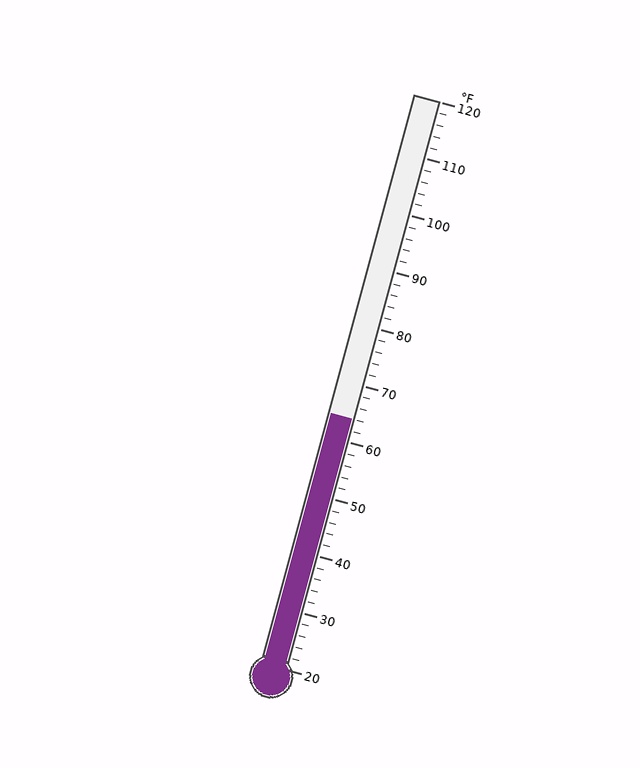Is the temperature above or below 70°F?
The temperature is below 70°F.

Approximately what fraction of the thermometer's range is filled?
The thermometer is filled to approximately 45% of its range.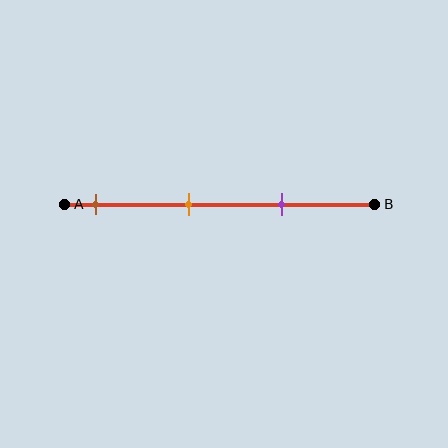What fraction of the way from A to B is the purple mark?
The purple mark is approximately 70% (0.7) of the way from A to B.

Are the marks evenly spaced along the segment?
Yes, the marks are approximately evenly spaced.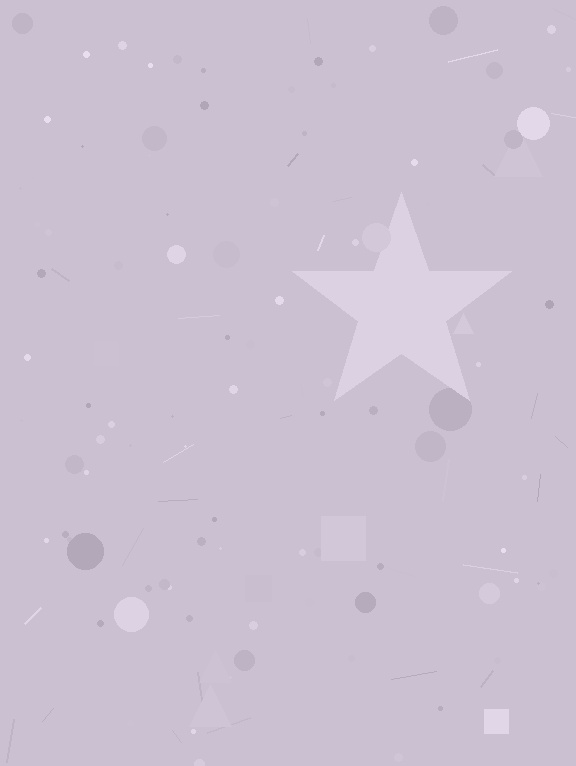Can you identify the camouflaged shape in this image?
The camouflaged shape is a star.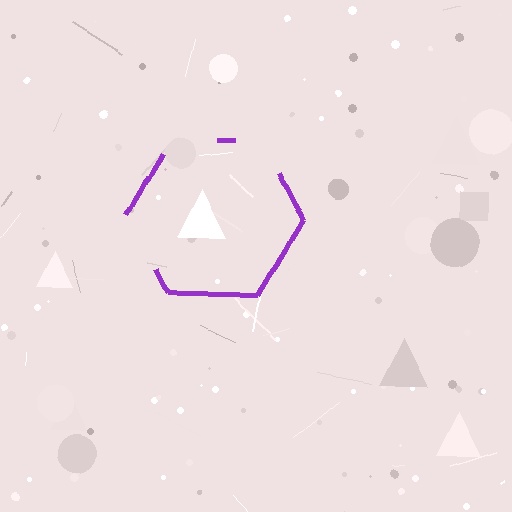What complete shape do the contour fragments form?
The contour fragments form a hexagon.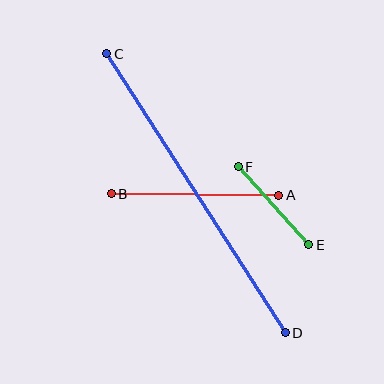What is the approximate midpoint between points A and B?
The midpoint is at approximately (195, 194) pixels.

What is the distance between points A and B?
The distance is approximately 167 pixels.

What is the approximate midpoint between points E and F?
The midpoint is at approximately (273, 206) pixels.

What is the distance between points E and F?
The distance is approximately 105 pixels.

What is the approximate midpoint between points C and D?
The midpoint is at approximately (196, 193) pixels.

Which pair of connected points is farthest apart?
Points C and D are farthest apart.